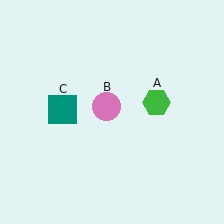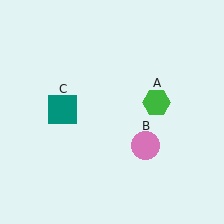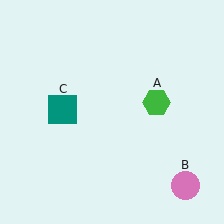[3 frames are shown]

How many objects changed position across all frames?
1 object changed position: pink circle (object B).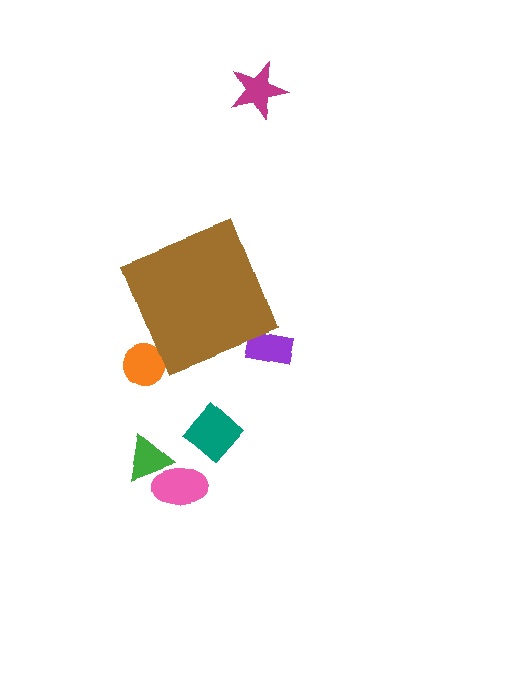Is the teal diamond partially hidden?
No, the teal diamond is fully visible.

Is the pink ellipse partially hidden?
No, the pink ellipse is fully visible.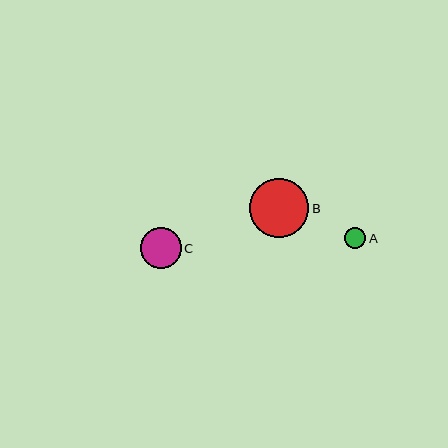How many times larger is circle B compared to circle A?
Circle B is approximately 2.8 times the size of circle A.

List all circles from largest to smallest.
From largest to smallest: B, C, A.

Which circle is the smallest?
Circle A is the smallest with a size of approximately 21 pixels.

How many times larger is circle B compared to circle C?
Circle B is approximately 1.5 times the size of circle C.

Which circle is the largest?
Circle B is the largest with a size of approximately 59 pixels.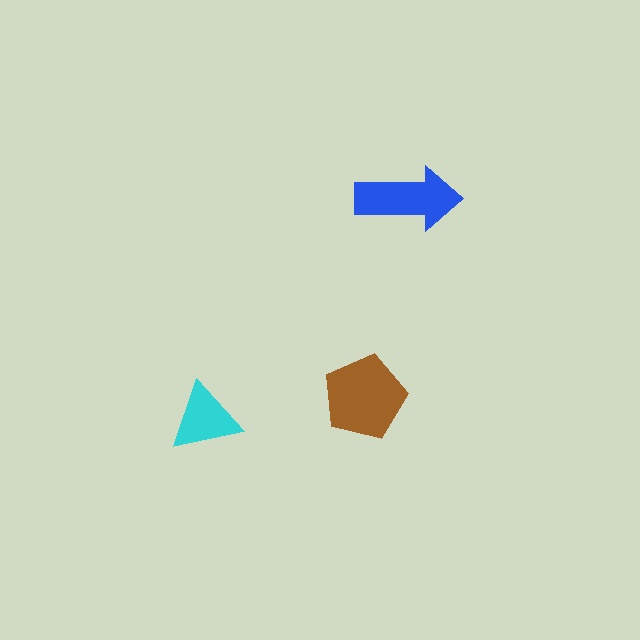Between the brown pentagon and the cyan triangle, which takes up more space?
The brown pentagon.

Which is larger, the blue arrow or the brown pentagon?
The brown pentagon.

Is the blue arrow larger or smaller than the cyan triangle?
Larger.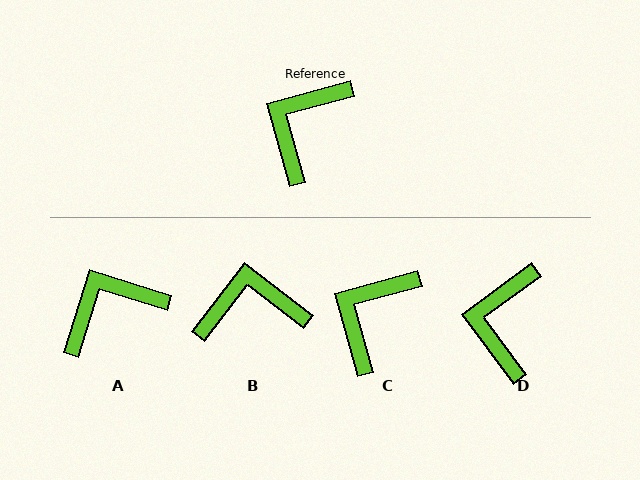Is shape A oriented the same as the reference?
No, it is off by about 33 degrees.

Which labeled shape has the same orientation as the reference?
C.